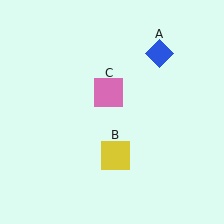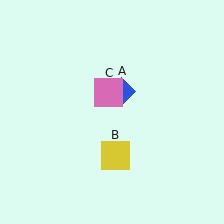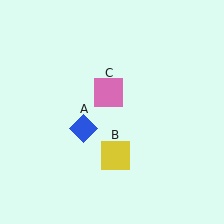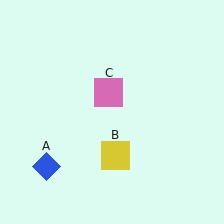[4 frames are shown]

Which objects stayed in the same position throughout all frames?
Yellow square (object B) and pink square (object C) remained stationary.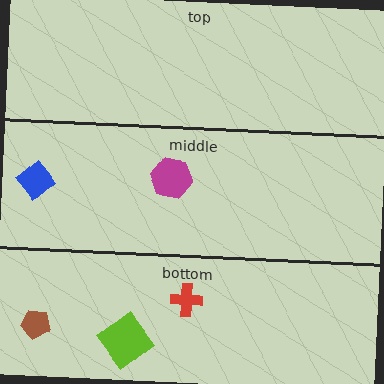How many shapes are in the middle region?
2.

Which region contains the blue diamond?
The middle region.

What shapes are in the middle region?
The magenta hexagon, the blue diamond.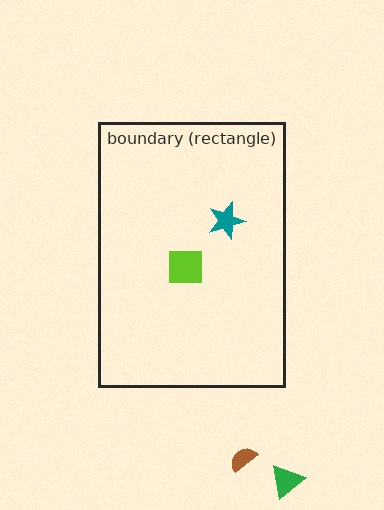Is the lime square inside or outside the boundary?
Inside.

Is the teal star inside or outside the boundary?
Inside.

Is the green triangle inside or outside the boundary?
Outside.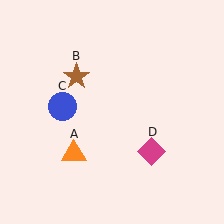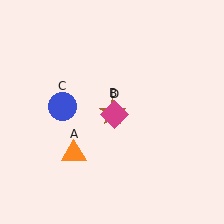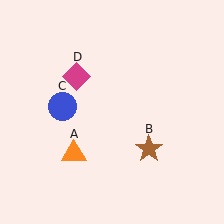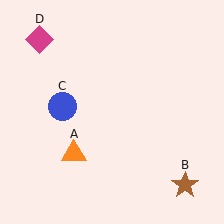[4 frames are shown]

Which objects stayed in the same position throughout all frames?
Orange triangle (object A) and blue circle (object C) remained stationary.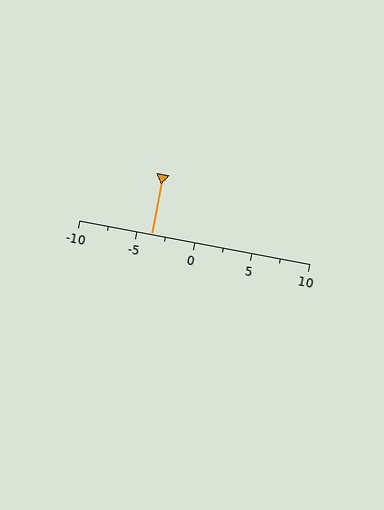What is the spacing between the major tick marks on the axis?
The major ticks are spaced 5 apart.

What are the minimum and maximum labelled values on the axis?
The axis runs from -10 to 10.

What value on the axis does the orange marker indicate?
The marker indicates approximately -3.8.